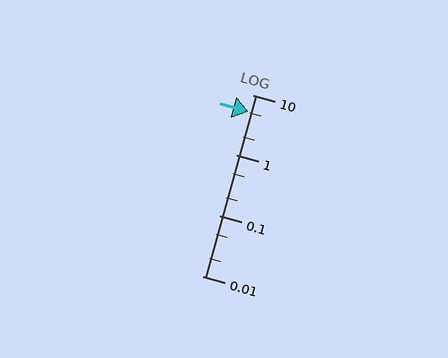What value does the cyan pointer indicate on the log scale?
The pointer indicates approximately 5.3.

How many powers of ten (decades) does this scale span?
The scale spans 3 decades, from 0.01 to 10.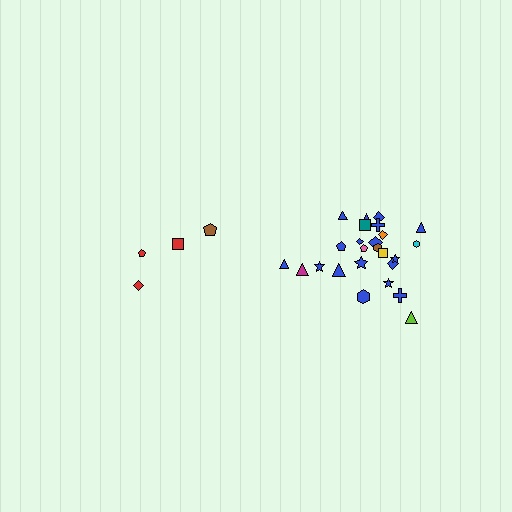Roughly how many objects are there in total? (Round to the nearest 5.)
Roughly 30 objects in total.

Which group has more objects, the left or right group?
The right group.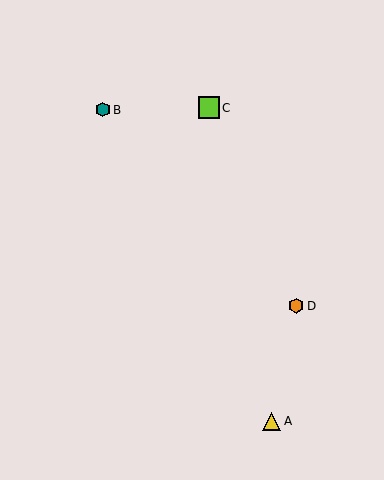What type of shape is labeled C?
Shape C is a lime square.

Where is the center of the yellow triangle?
The center of the yellow triangle is at (272, 421).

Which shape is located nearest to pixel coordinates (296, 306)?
The orange hexagon (labeled D) at (296, 306) is nearest to that location.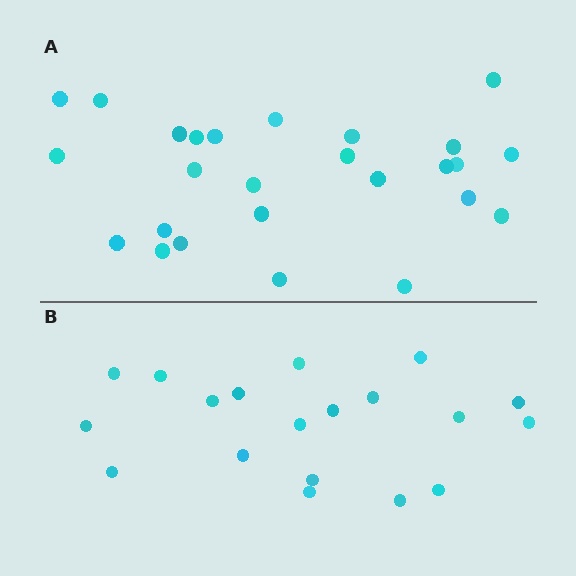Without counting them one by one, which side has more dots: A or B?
Region A (the top region) has more dots.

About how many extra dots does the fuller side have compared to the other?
Region A has roughly 8 or so more dots than region B.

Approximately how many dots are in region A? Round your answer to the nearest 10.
About 30 dots. (The exact count is 26, which rounds to 30.)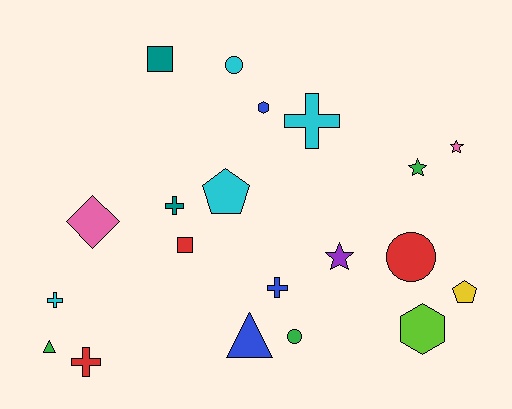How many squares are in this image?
There are 2 squares.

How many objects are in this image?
There are 20 objects.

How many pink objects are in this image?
There are 2 pink objects.